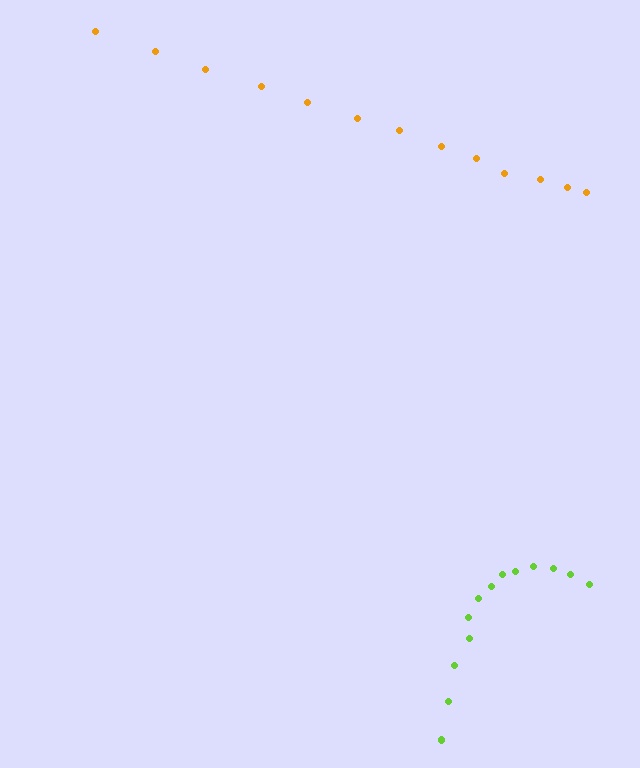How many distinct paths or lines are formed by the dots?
There are 2 distinct paths.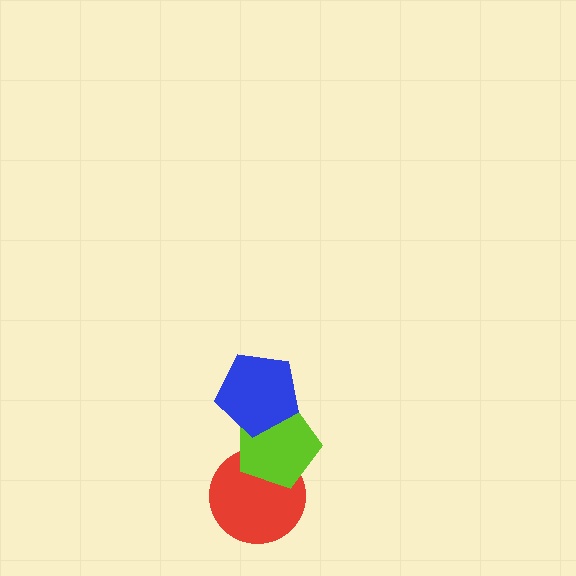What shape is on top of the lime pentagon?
The blue pentagon is on top of the lime pentagon.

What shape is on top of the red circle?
The lime pentagon is on top of the red circle.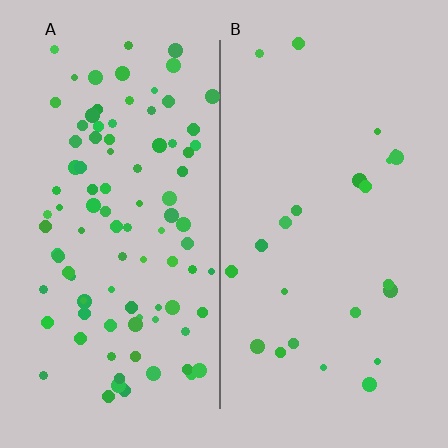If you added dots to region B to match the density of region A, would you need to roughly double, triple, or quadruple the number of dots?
Approximately quadruple.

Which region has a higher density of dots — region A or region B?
A (the left).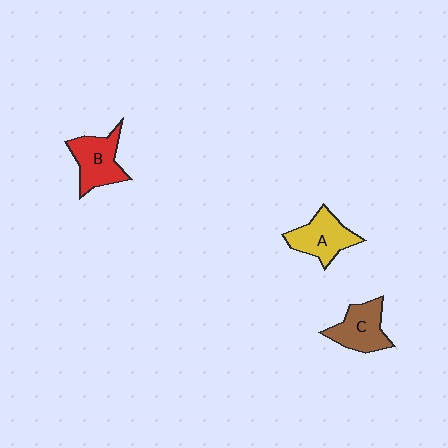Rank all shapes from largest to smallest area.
From largest to smallest: B (red), A (yellow), C (brown).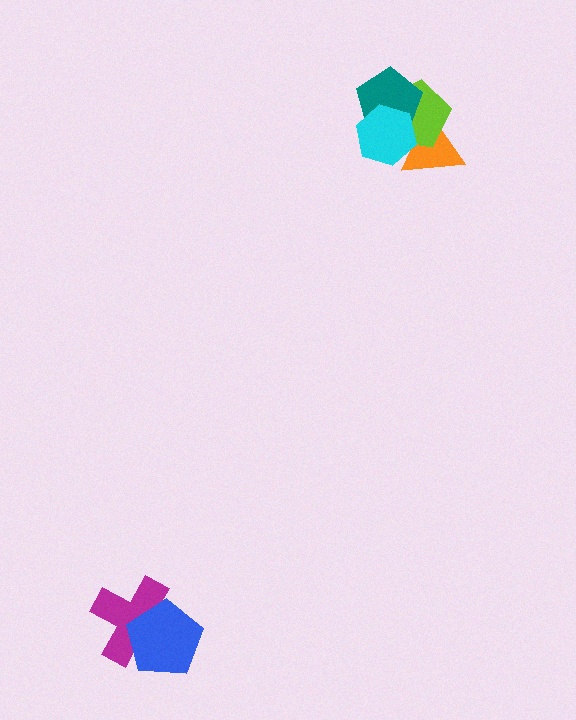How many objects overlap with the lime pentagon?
3 objects overlap with the lime pentagon.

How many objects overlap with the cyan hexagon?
3 objects overlap with the cyan hexagon.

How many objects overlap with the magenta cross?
1 object overlaps with the magenta cross.